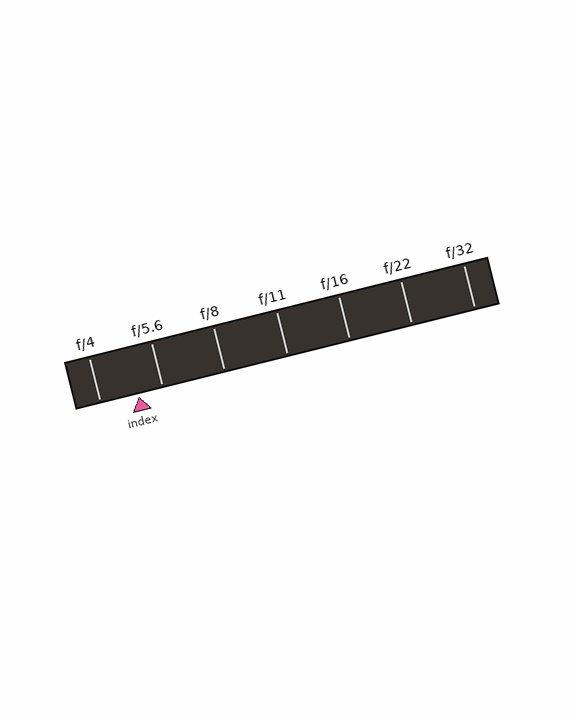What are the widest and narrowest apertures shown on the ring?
The widest aperture shown is f/4 and the narrowest is f/32.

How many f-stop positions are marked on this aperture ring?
There are 7 f-stop positions marked.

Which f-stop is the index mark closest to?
The index mark is closest to f/5.6.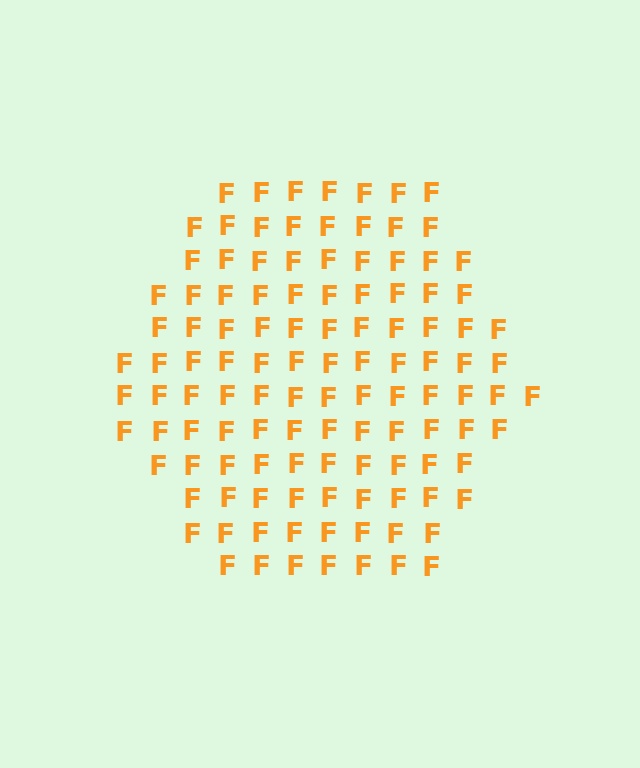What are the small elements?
The small elements are letter F's.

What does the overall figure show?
The overall figure shows a hexagon.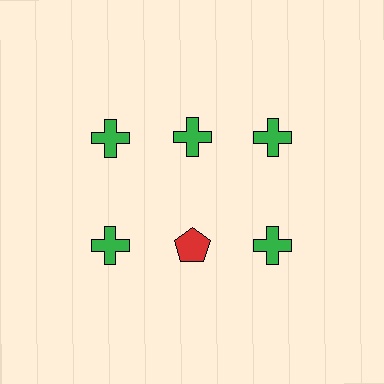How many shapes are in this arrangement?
There are 6 shapes arranged in a grid pattern.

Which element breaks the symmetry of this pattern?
The red pentagon in the second row, second from left column breaks the symmetry. All other shapes are green crosses.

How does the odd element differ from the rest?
It differs in both color (red instead of green) and shape (pentagon instead of cross).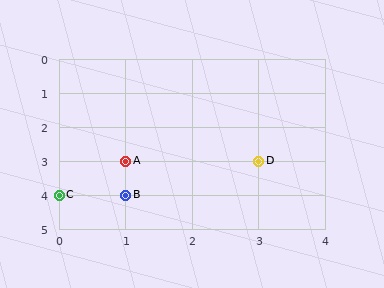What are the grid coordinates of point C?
Point C is at grid coordinates (0, 4).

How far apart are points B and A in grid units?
Points B and A are 1 row apart.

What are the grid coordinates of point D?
Point D is at grid coordinates (3, 3).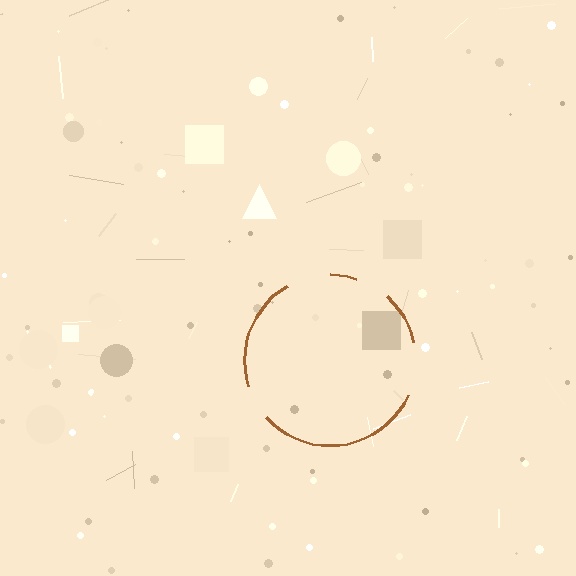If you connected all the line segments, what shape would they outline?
They would outline a circle.